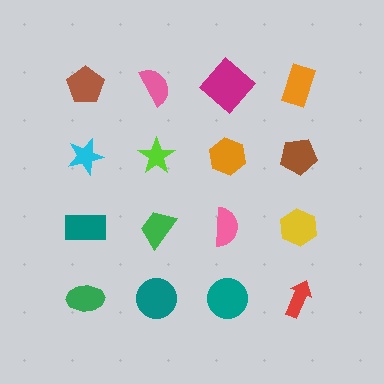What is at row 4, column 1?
A green ellipse.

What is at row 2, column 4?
A brown pentagon.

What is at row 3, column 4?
A yellow hexagon.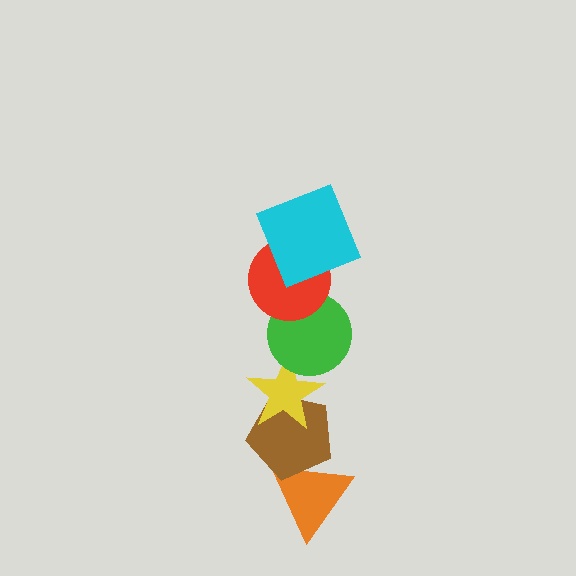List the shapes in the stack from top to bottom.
From top to bottom: the cyan square, the red circle, the green circle, the yellow star, the brown pentagon, the orange triangle.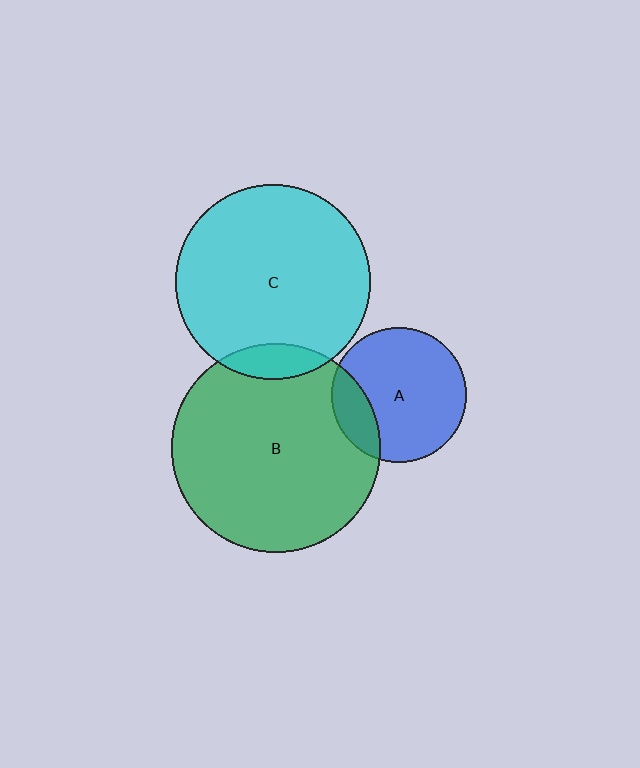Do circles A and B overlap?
Yes.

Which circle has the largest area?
Circle B (green).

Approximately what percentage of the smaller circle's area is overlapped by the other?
Approximately 20%.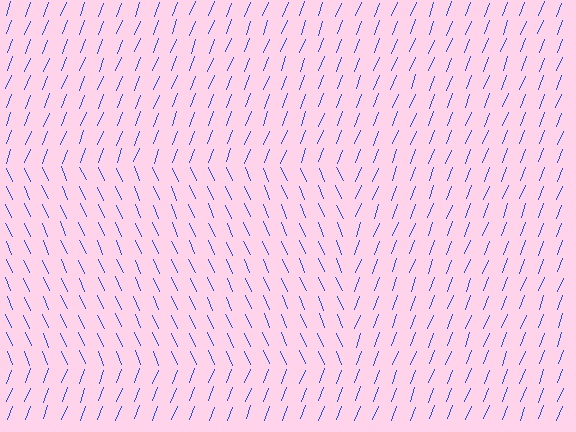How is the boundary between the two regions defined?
The boundary is defined purely by a change in line orientation (approximately 45 degrees difference). All lines are the same color and thickness.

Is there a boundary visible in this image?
Yes, there is a texture boundary formed by a change in line orientation.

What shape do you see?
I see a rectangle.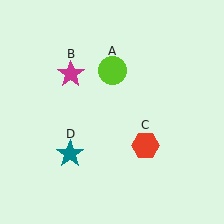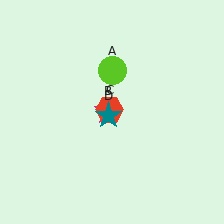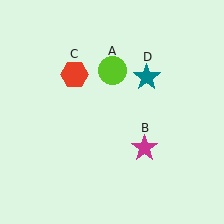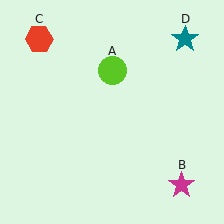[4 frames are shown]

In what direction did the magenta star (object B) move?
The magenta star (object B) moved down and to the right.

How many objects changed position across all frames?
3 objects changed position: magenta star (object B), red hexagon (object C), teal star (object D).